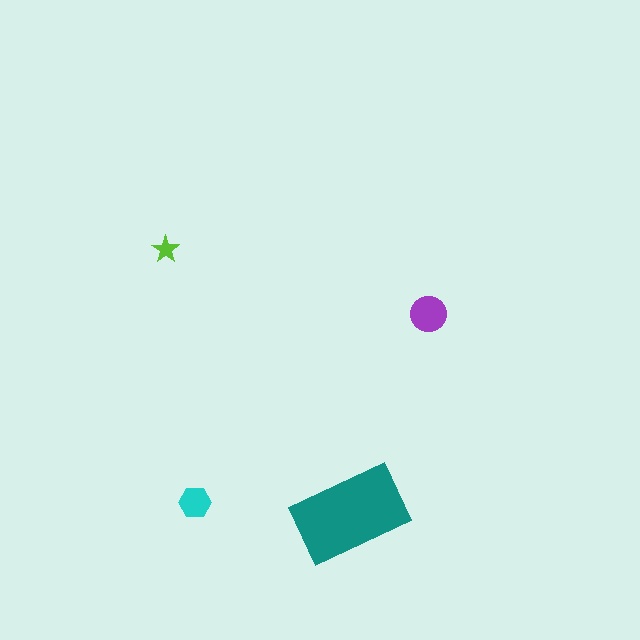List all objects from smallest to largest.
The lime star, the cyan hexagon, the purple circle, the teal rectangle.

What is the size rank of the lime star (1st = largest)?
4th.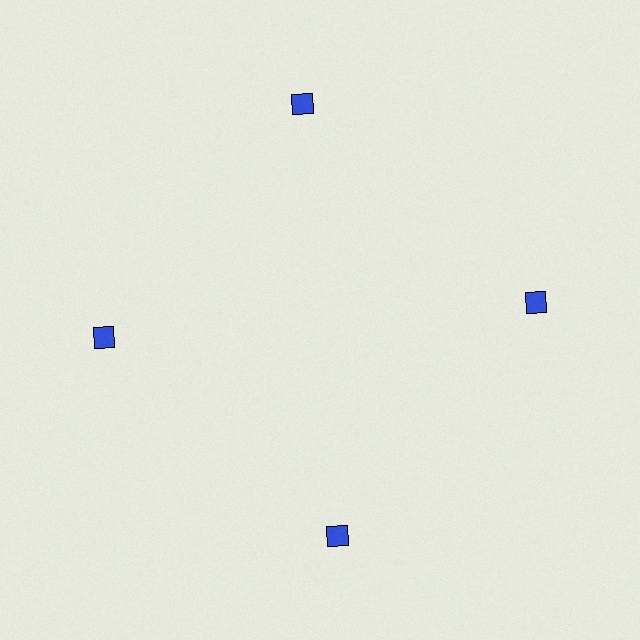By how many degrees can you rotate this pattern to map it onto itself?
The pattern maps onto itself every 90 degrees of rotation.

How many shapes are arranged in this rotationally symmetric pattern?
There are 4 shapes, arranged in 4 groups of 1.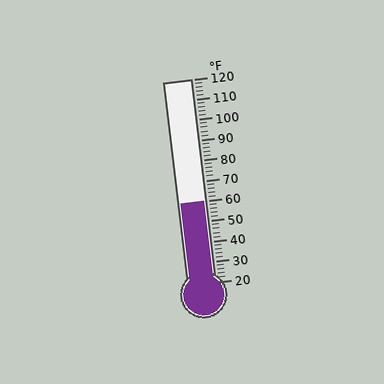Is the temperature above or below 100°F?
The temperature is below 100°F.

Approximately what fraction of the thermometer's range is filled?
The thermometer is filled to approximately 40% of its range.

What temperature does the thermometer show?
The thermometer shows approximately 60°F.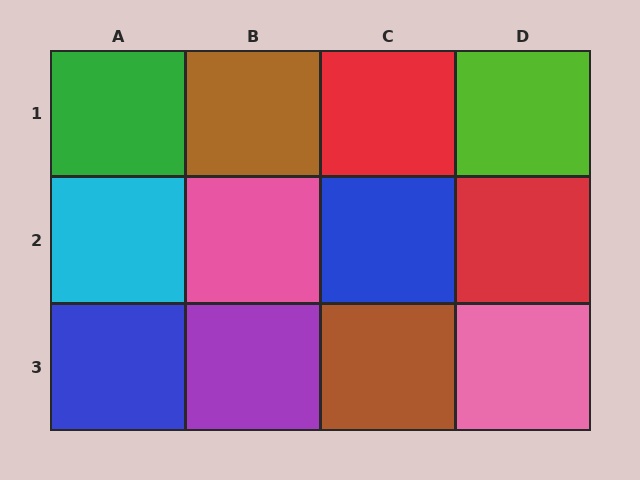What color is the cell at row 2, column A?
Cyan.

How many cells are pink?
2 cells are pink.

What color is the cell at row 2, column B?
Pink.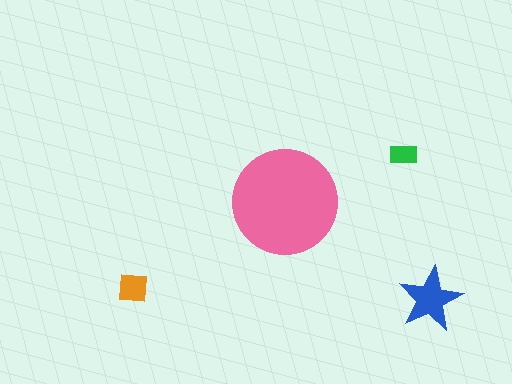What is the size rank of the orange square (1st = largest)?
3rd.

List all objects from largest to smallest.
The pink circle, the blue star, the orange square, the green rectangle.